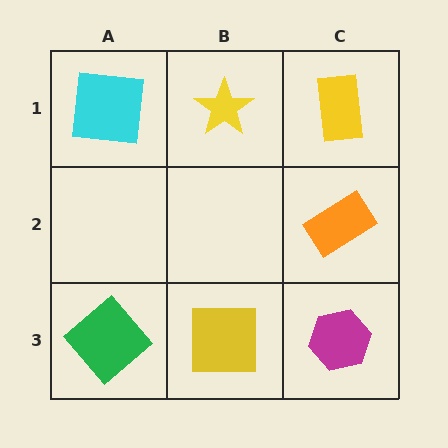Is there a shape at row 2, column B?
No, that cell is empty.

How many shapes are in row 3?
3 shapes.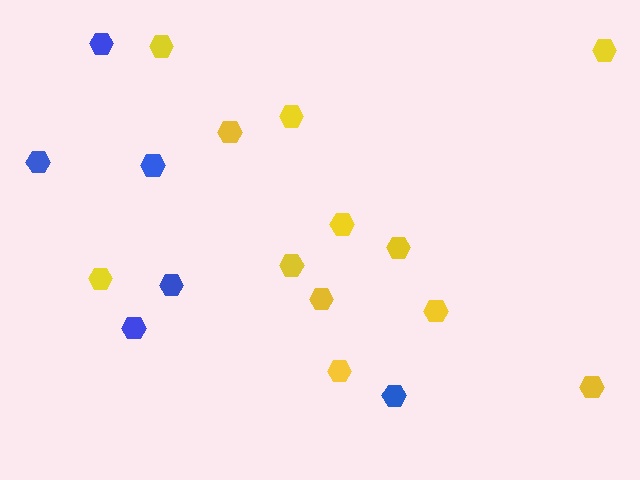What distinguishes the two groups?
There are 2 groups: one group of yellow hexagons (12) and one group of blue hexagons (6).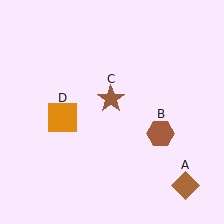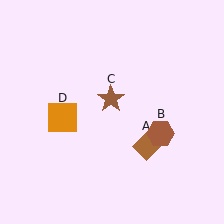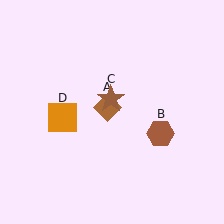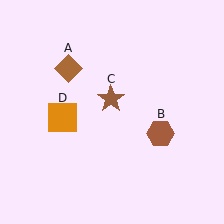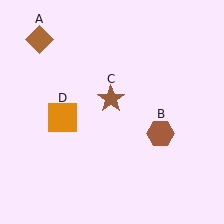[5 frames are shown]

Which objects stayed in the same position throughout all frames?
Brown hexagon (object B) and brown star (object C) and orange square (object D) remained stationary.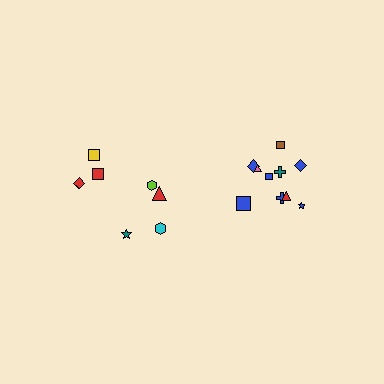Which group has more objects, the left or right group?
The right group.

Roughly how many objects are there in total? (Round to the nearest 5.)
Roughly 20 objects in total.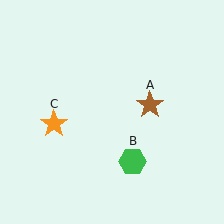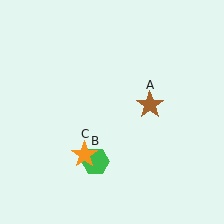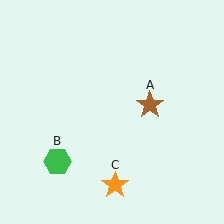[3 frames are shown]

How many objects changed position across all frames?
2 objects changed position: green hexagon (object B), orange star (object C).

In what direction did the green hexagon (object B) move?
The green hexagon (object B) moved left.